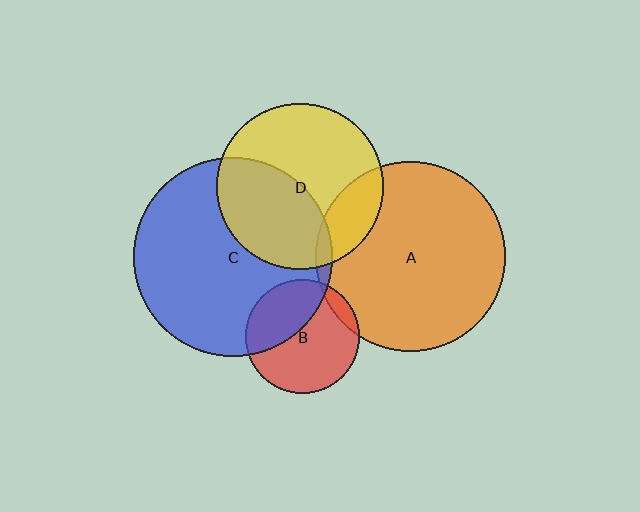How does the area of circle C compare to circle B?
Approximately 3.1 times.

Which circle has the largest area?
Circle C (blue).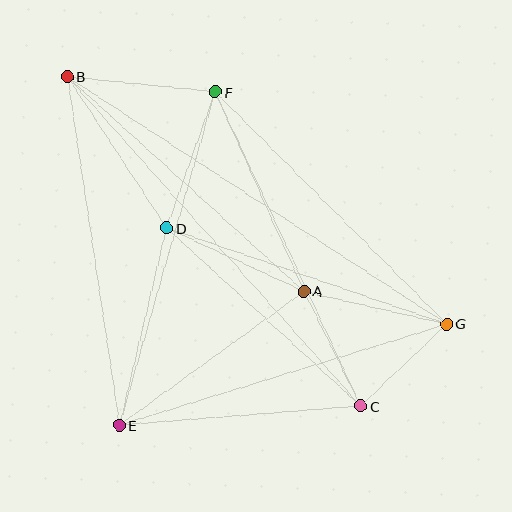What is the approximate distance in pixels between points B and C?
The distance between B and C is approximately 441 pixels.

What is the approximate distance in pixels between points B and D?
The distance between B and D is approximately 182 pixels.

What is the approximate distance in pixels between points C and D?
The distance between C and D is approximately 263 pixels.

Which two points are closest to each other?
Points C and G are closest to each other.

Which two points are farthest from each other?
Points B and G are farthest from each other.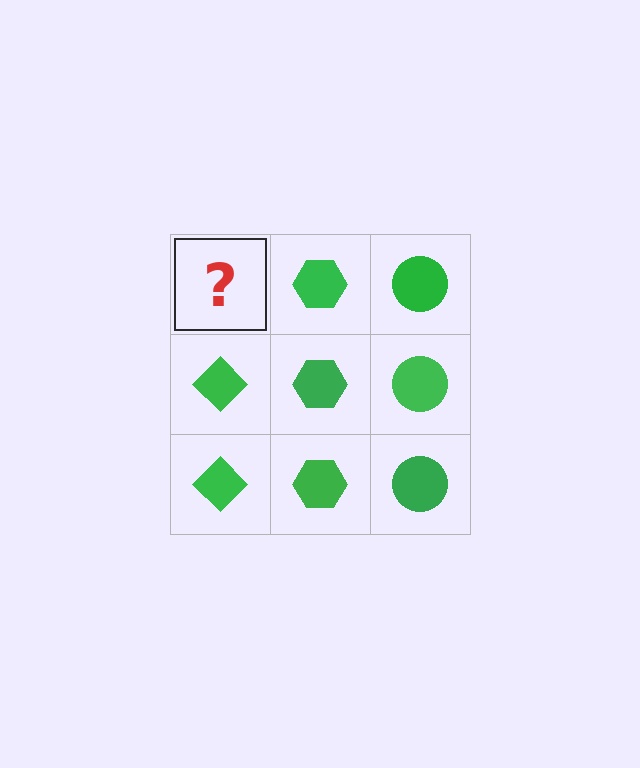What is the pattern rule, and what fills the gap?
The rule is that each column has a consistent shape. The gap should be filled with a green diamond.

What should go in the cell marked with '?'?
The missing cell should contain a green diamond.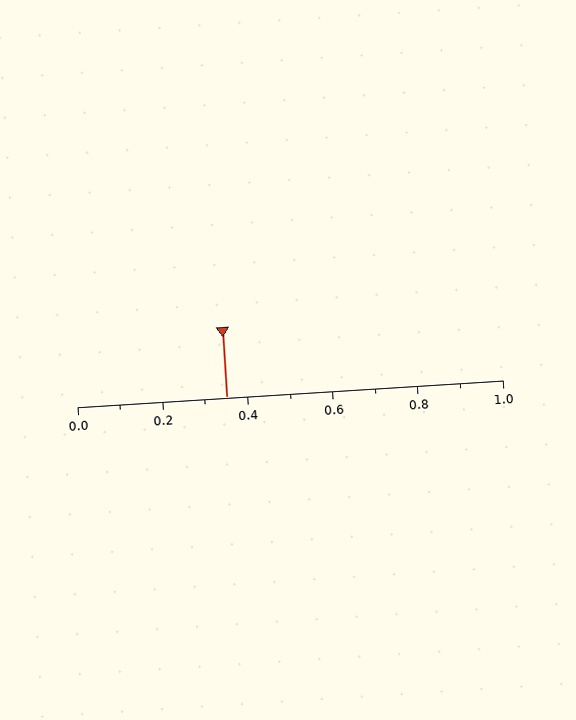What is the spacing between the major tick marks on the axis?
The major ticks are spaced 0.2 apart.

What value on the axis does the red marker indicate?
The marker indicates approximately 0.35.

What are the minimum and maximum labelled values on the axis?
The axis runs from 0.0 to 1.0.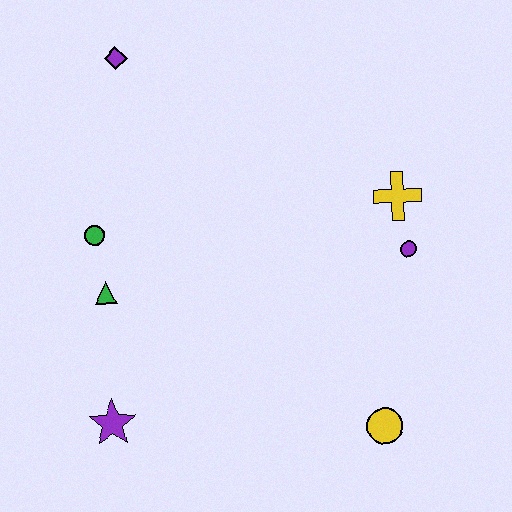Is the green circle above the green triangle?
Yes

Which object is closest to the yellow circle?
The purple circle is closest to the yellow circle.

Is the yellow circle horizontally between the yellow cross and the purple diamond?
Yes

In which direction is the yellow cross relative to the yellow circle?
The yellow cross is above the yellow circle.